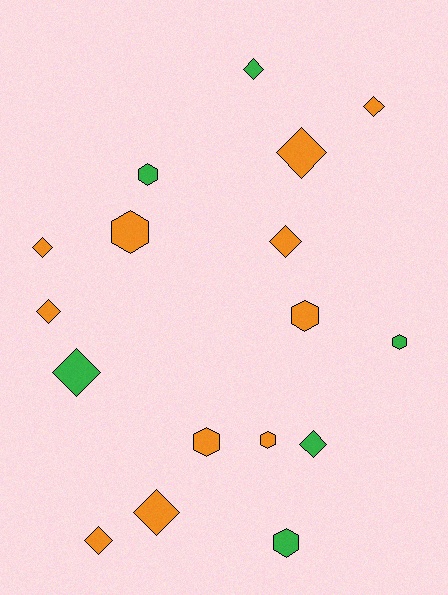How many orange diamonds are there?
There are 7 orange diamonds.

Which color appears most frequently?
Orange, with 11 objects.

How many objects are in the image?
There are 17 objects.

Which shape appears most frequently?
Diamond, with 10 objects.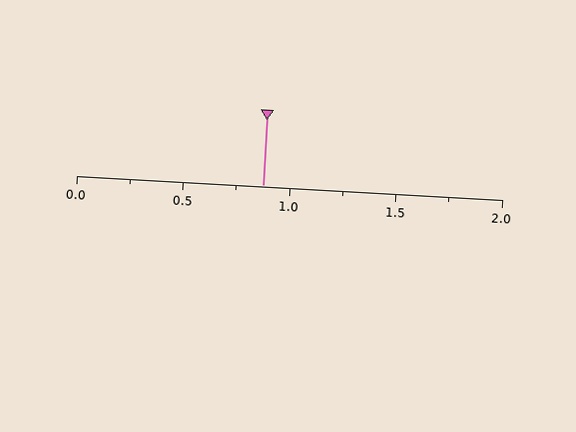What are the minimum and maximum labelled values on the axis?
The axis runs from 0.0 to 2.0.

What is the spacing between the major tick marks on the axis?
The major ticks are spaced 0.5 apart.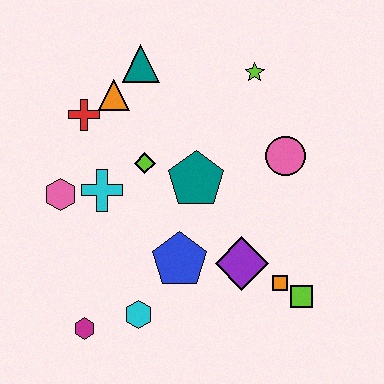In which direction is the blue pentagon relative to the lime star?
The blue pentagon is below the lime star.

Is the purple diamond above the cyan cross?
No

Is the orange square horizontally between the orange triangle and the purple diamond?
No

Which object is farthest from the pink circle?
The magenta hexagon is farthest from the pink circle.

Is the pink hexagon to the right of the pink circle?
No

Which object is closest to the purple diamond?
The orange square is closest to the purple diamond.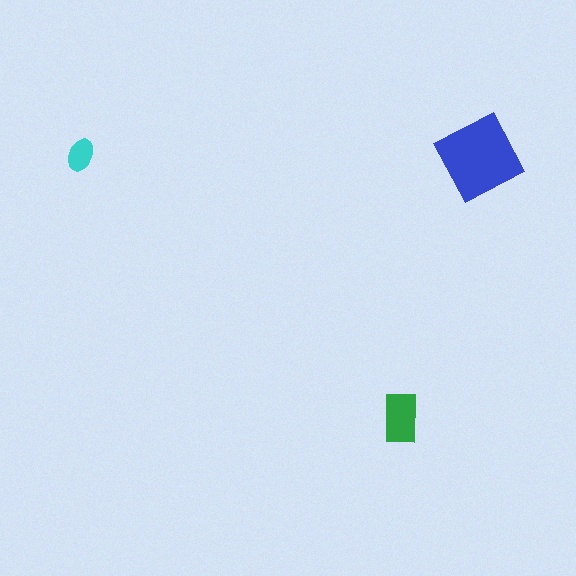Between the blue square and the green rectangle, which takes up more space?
The blue square.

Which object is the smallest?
The cyan ellipse.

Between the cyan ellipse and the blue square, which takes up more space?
The blue square.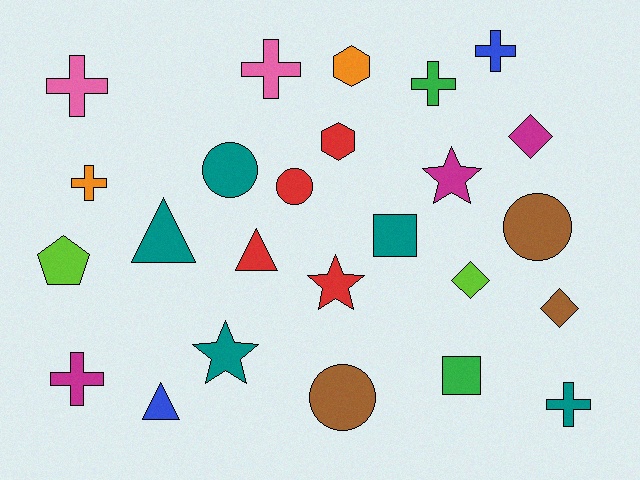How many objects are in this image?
There are 25 objects.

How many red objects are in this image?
There are 4 red objects.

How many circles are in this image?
There are 4 circles.